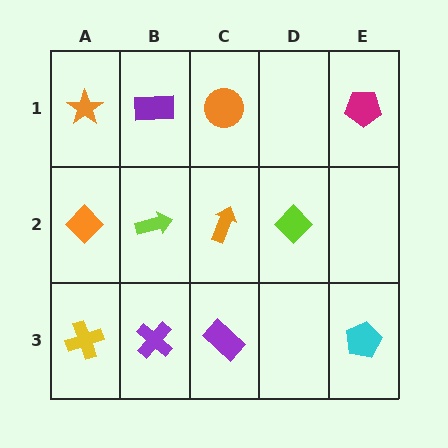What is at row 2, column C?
An orange arrow.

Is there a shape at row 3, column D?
No, that cell is empty.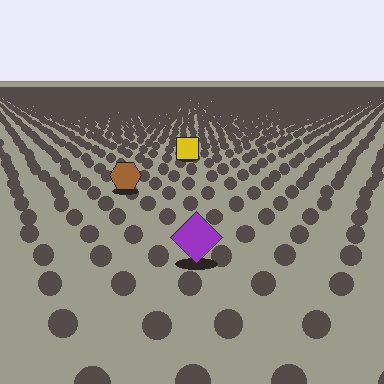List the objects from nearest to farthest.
From nearest to farthest: the purple diamond, the brown hexagon, the yellow square.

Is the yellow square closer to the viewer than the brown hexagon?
No. The brown hexagon is closer — you can tell from the texture gradient: the ground texture is coarser near it.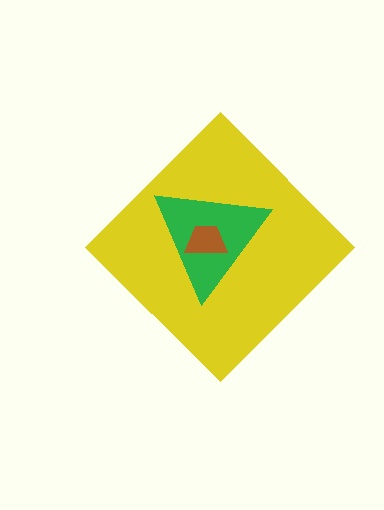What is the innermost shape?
The brown trapezoid.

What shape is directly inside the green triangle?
The brown trapezoid.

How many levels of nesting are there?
3.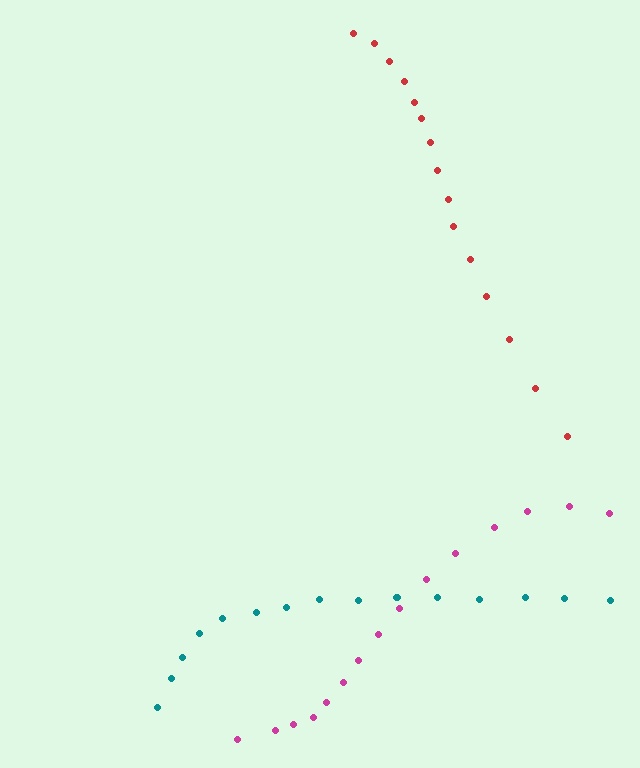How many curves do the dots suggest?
There are 3 distinct paths.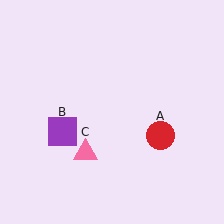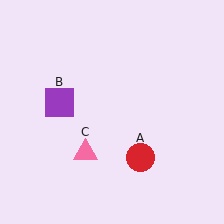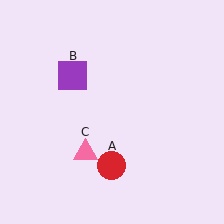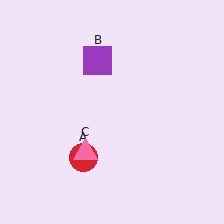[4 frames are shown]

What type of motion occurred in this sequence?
The red circle (object A), purple square (object B) rotated clockwise around the center of the scene.